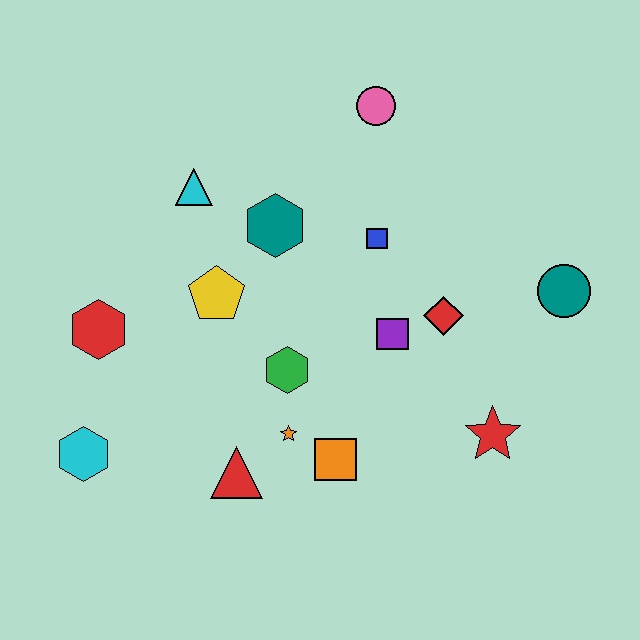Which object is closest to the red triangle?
The orange star is closest to the red triangle.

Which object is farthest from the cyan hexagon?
The teal circle is farthest from the cyan hexagon.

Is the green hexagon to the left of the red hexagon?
No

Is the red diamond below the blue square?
Yes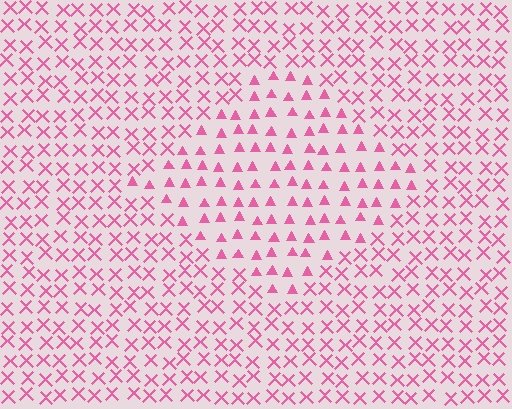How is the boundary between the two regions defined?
The boundary is defined by a change in element shape: triangles inside vs. X marks outside. All elements share the same color and spacing.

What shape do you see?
I see a diamond.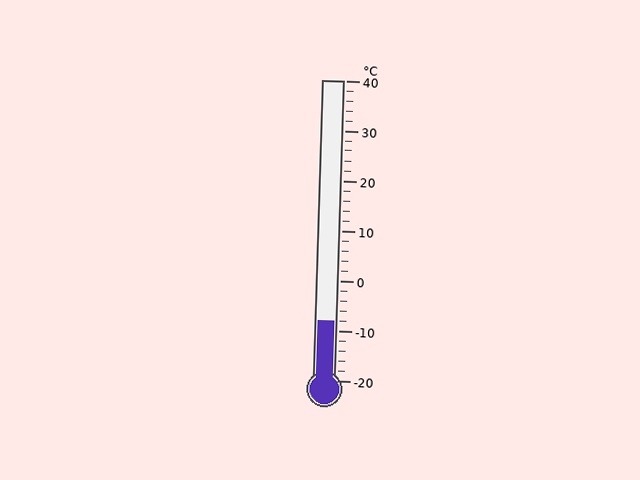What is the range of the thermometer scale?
The thermometer scale ranges from -20°C to 40°C.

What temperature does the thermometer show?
The thermometer shows approximately -8°C.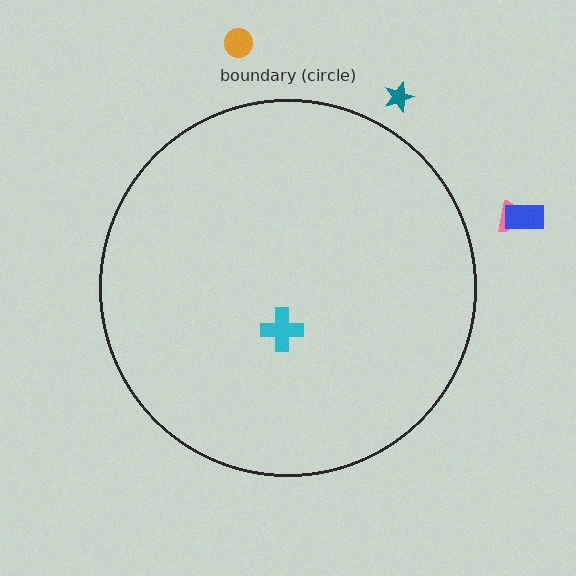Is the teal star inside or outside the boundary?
Outside.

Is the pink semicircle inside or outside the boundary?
Outside.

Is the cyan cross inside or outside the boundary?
Inside.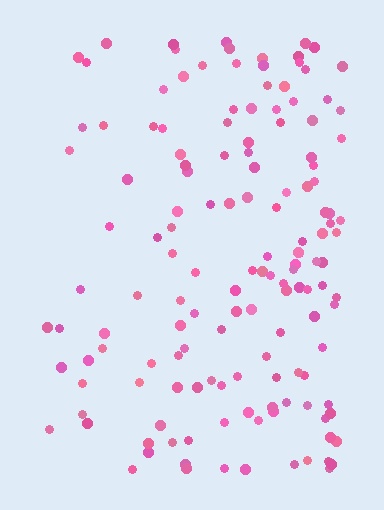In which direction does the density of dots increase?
From left to right, with the right side densest.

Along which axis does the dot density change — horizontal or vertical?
Horizontal.